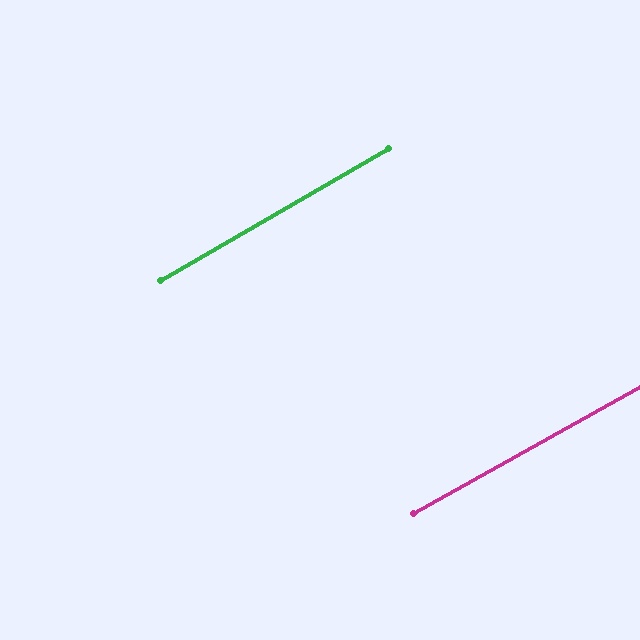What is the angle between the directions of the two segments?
Approximately 1 degree.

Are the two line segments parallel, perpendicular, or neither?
Parallel — their directions differ by only 1.0°.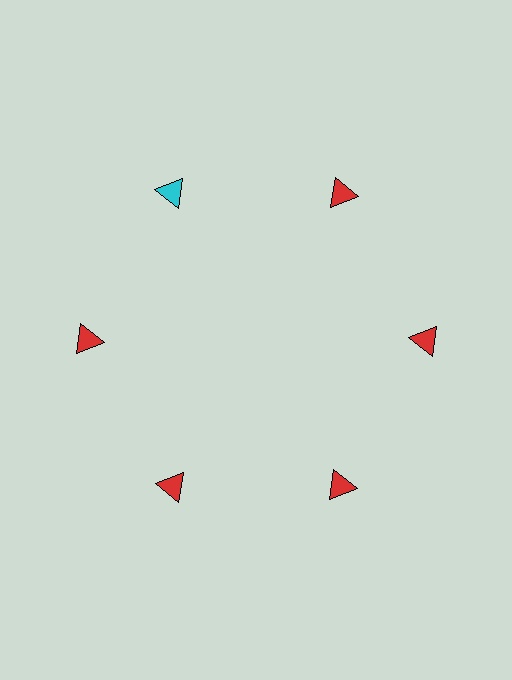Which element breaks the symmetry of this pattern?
The cyan triangle at roughly the 11 o'clock position breaks the symmetry. All other shapes are red triangles.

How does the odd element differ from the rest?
It has a different color: cyan instead of red.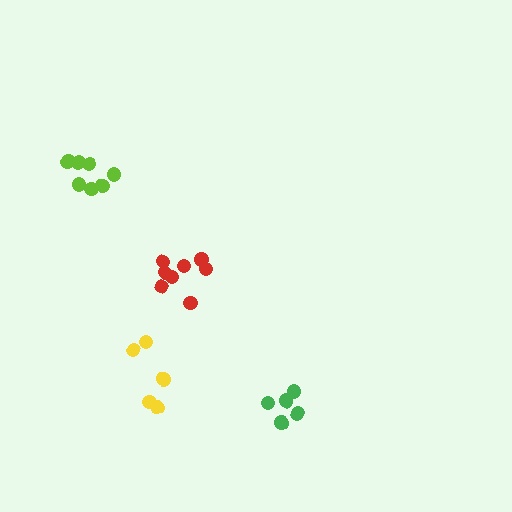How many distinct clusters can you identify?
There are 4 distinct clusters.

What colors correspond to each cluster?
The clusters are colored: lime, yellow, red, green.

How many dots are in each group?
Group 1: 7 dots, Group 2: 5 dots, Group 3: 8 dots, Group 4: 5 dots (25 total).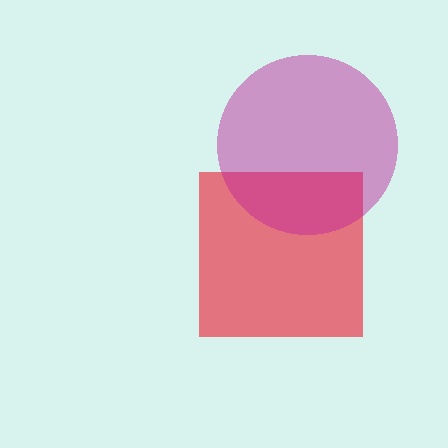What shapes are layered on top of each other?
The layered shapes are: a red square, a magenta circle.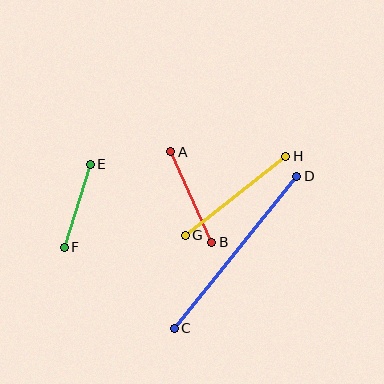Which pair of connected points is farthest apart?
Points C and D are farthest apart.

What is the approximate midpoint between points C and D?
The midpoint is at approximately (235, 252) pixels.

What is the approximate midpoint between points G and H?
The midpoint is at approximately (236, 196) pixels.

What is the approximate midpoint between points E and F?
The midpoint is at approximately (77, 206) pixels.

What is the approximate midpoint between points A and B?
The midpoint is at approximately (191, 197) pixels.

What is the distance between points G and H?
The distance is approximately 128 pixels.